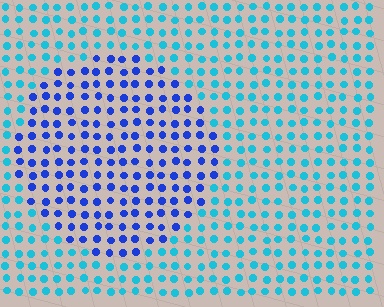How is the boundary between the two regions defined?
The boundary is defined purely by a slight shift in hue (about 42 degrees). Spacing, size, and orientation are identical on both sides.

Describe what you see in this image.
The image is filled with small cyan elements in a uniform arrangement. A circle-shaped region is visible where the elements are tinted to a slightly different hue, forming a subtle color boundary.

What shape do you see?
I see a circle.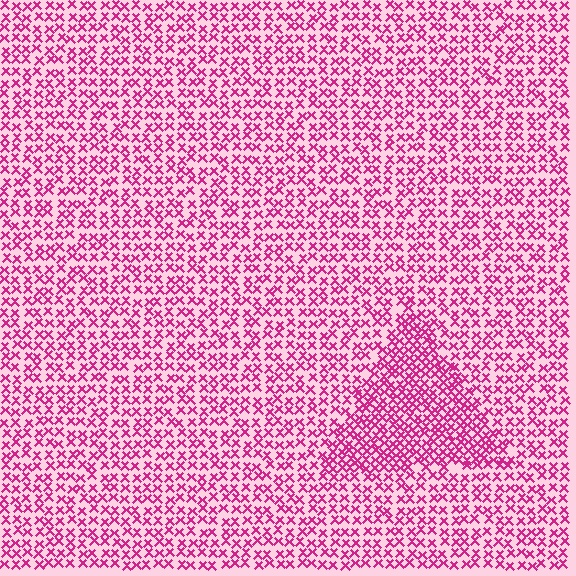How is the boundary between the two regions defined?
The boundary is defined by a change in element density (approximately 1.7x ratio). All elements are the same color, size, and shape.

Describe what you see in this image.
The image contains small magenta elements arranged at two different densities. A triangle-shaped region is visible where the elements are more densely packed than the surrounding area.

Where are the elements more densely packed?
The elements are more densely packed inside the triangle boundary.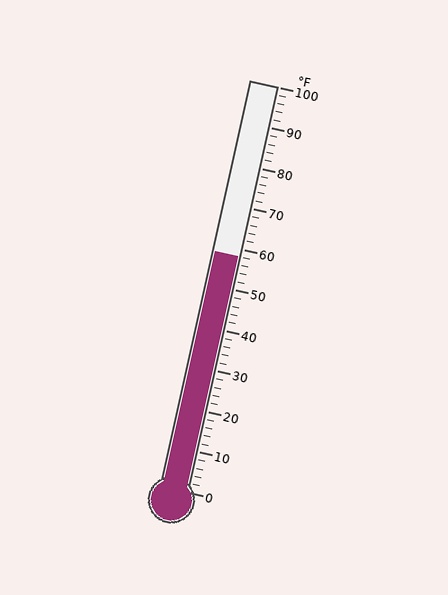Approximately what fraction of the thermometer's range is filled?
The thermometer is filled to approximately 60% of its range.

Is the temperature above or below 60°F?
The temperature is below 60°F.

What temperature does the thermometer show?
The thermometer shows approximately 58°F.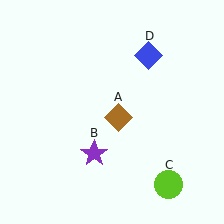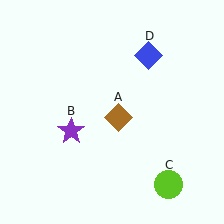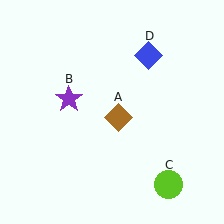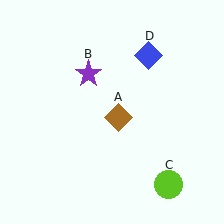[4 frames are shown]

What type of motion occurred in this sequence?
The purple star (object B) rotated clockwise around the center of the scene.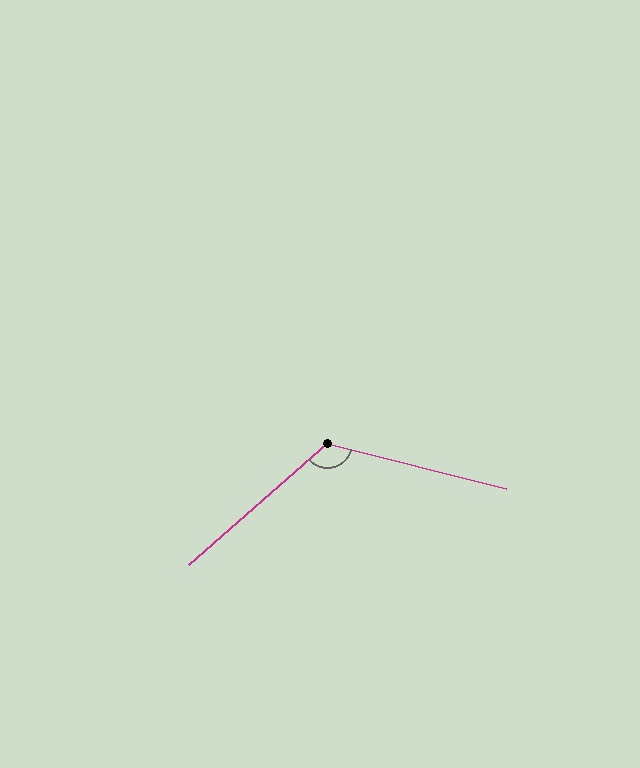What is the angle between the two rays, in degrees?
Approximately 125 degrees.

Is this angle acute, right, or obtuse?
It is obtuse.